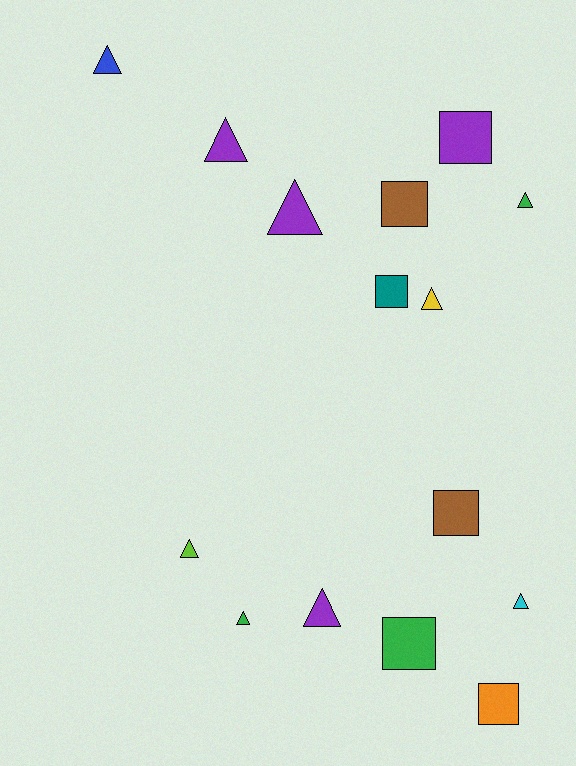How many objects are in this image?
There are 15 objects.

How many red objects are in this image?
There are no red objects.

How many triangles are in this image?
There are 9 triangles.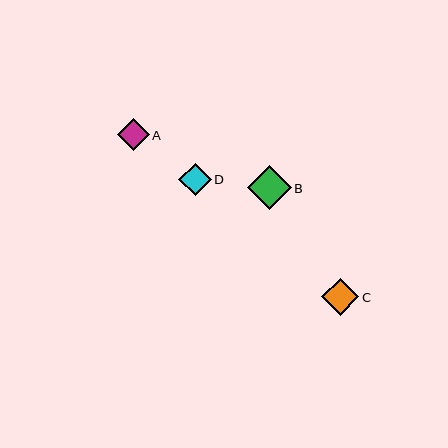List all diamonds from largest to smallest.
From largest to smallest: B, C, D, A.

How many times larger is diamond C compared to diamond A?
Diamond C is approximately 1.2 times the size of diamond A.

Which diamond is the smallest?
Diamond A is the smallest with a size of approximately 32 pixels.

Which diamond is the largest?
Diamond B is the largest with a size of approximately 44 pixels.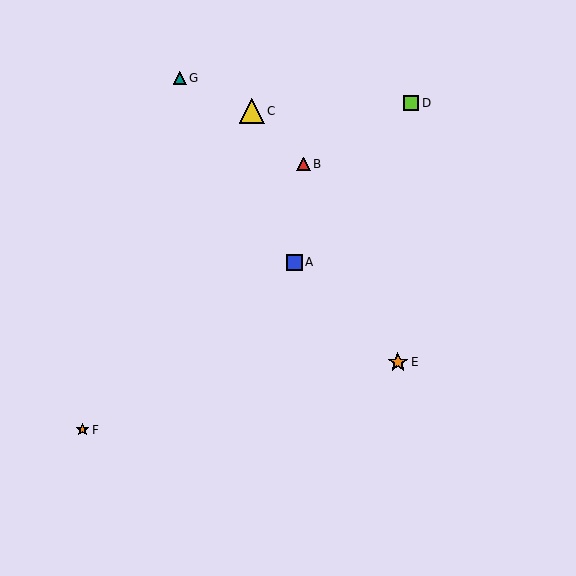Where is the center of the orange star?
The center of the orange star is at (398, 362).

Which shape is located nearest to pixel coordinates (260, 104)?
The yellow triangle (labeled C) at (252, 111) is nearest to that location.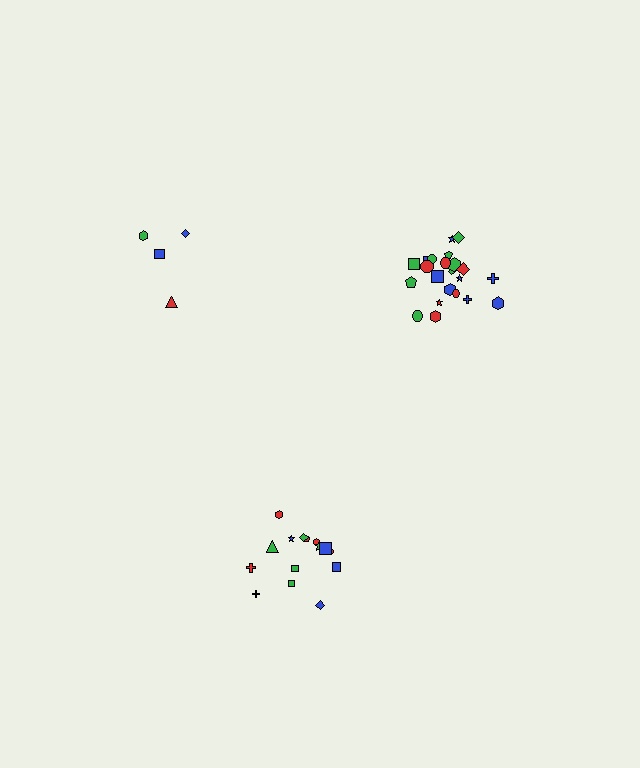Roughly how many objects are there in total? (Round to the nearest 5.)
Roughly 40 objects in total.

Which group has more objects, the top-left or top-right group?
The top-right group.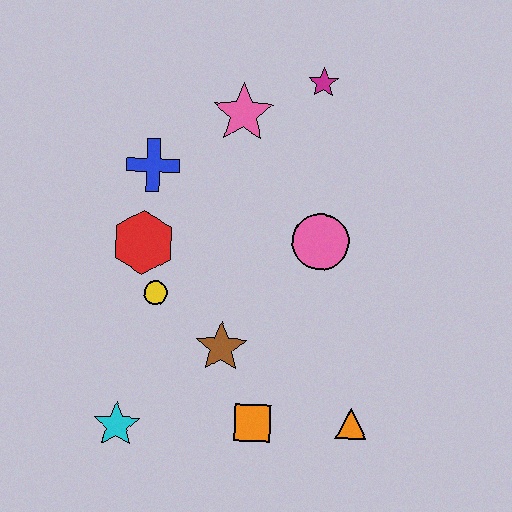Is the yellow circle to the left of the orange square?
Yes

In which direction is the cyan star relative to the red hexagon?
The cyan star is below the red hexagon.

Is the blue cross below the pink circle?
No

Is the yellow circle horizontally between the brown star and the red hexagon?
Yes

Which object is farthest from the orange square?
The magenta star is farthest from the orange square.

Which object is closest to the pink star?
The magenta star is closest to the pink star.